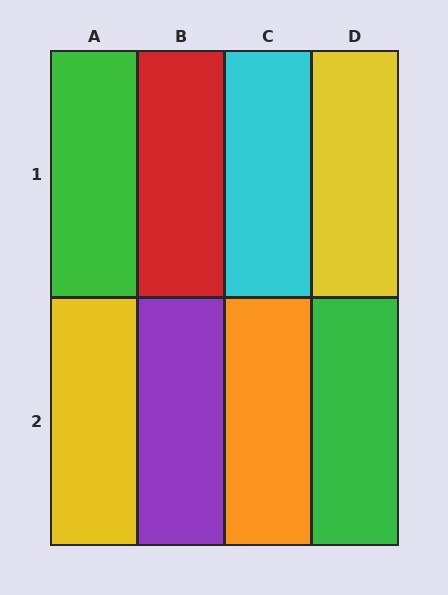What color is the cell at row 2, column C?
Orange.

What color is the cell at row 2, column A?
Yellow.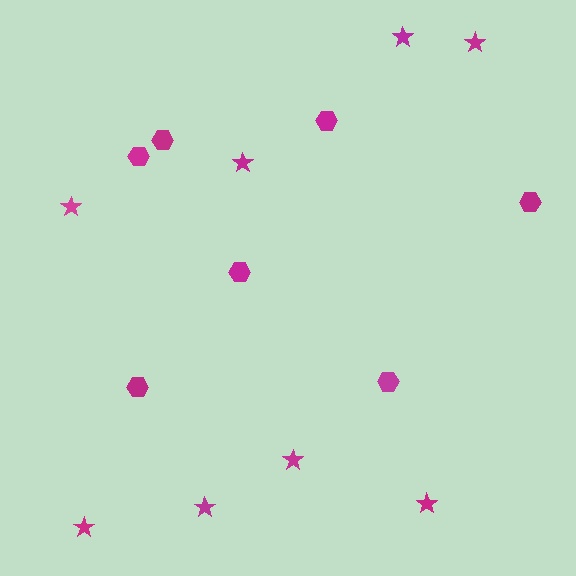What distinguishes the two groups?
There are 2 groups: one group of stars (8) and one group of hexagons (7).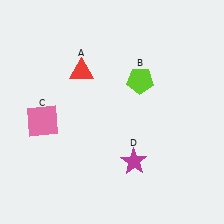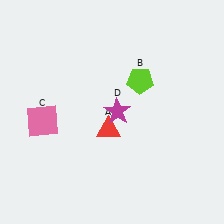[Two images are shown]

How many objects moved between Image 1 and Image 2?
2 objects moved between the two images.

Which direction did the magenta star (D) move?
The magenta star (D) moved up.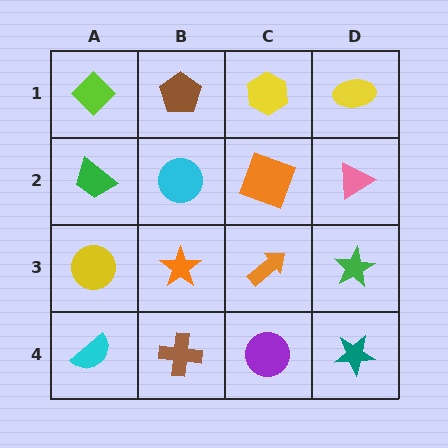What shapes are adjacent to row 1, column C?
An orange square (row 2, column C), a brown pentagon (row 1, column B), a yellow ellipse (row 1, column D).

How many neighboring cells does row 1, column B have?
3.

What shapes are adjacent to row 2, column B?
A brown pentagon (row 1, column B), an orange star (row 3, column B), a green trapezoid (row 2, column A), an orange square (row 2, column C).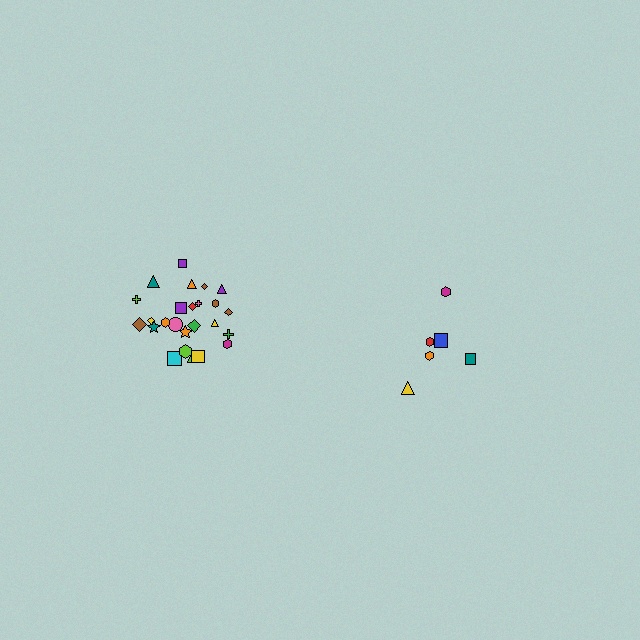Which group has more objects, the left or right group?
The left group.